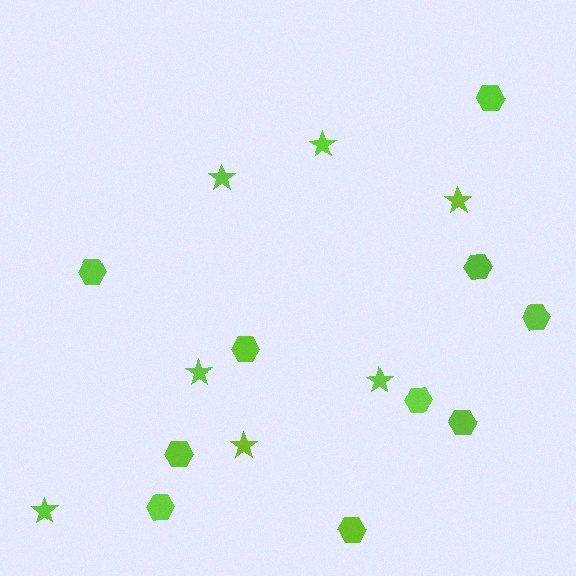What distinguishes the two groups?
There are 2 groups: one group of stars (7) and one group of hexagons (10).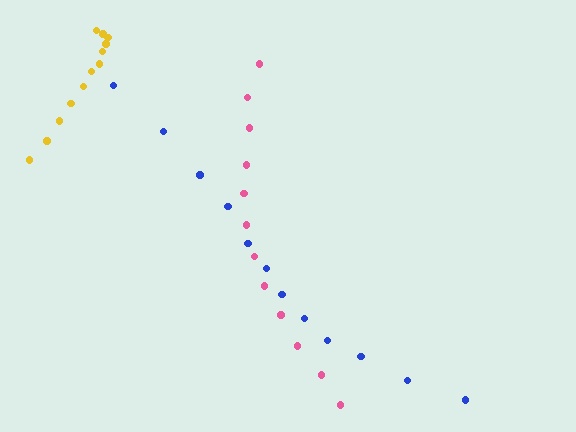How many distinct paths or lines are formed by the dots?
There are 3 distinct paths.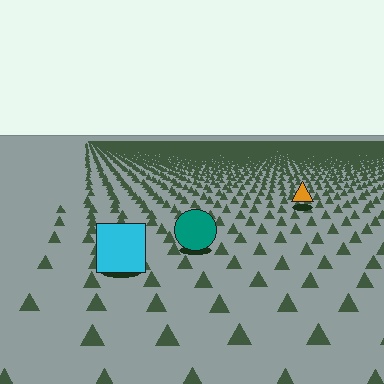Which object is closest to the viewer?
The cyan square is closest. The texture marks near it are larger and more spread out.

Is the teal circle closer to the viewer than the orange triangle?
Yes. The teal circle is closer — you can tell from the texture gradient: the ground texture is coarser near it.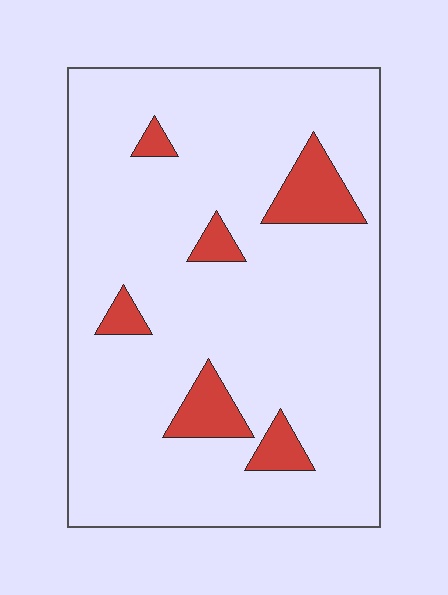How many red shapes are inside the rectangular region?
6.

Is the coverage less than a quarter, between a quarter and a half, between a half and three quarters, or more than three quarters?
Less than a quarter.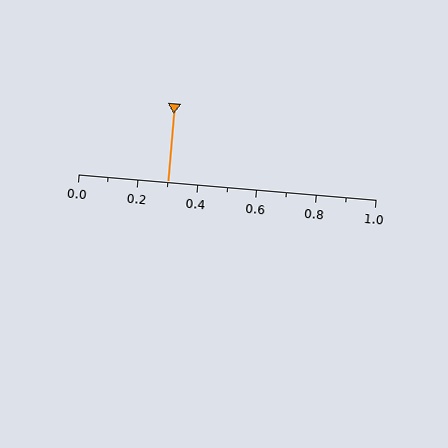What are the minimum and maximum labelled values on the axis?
The axis runs from 0.0 to 1.0.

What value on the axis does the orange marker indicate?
The marker indicates approximately 0.3.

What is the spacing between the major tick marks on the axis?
The major ticks are spaced 0.2 apart.